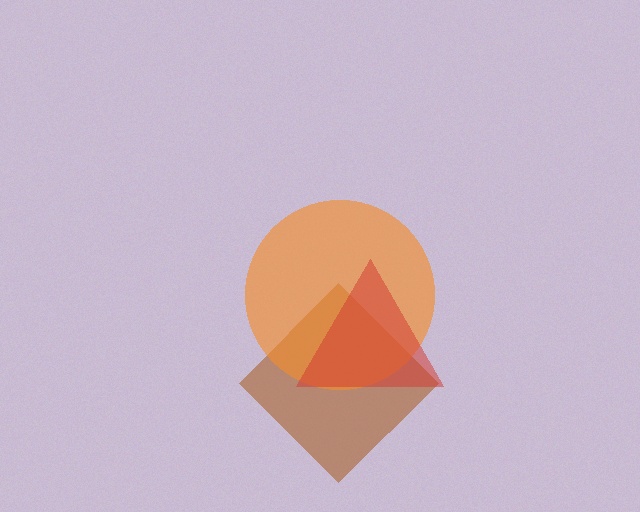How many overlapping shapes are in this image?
There are 3 overlapping shapes in the image.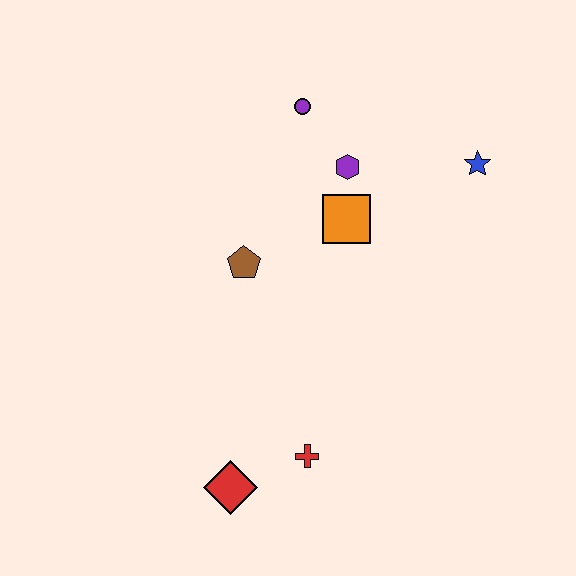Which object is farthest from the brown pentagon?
The blue star is farthest from the brown pentagon.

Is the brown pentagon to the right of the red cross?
No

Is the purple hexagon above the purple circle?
No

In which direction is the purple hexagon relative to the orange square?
The purple hexagon is above the orange square.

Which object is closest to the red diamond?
The red cross is closest to the red diamond.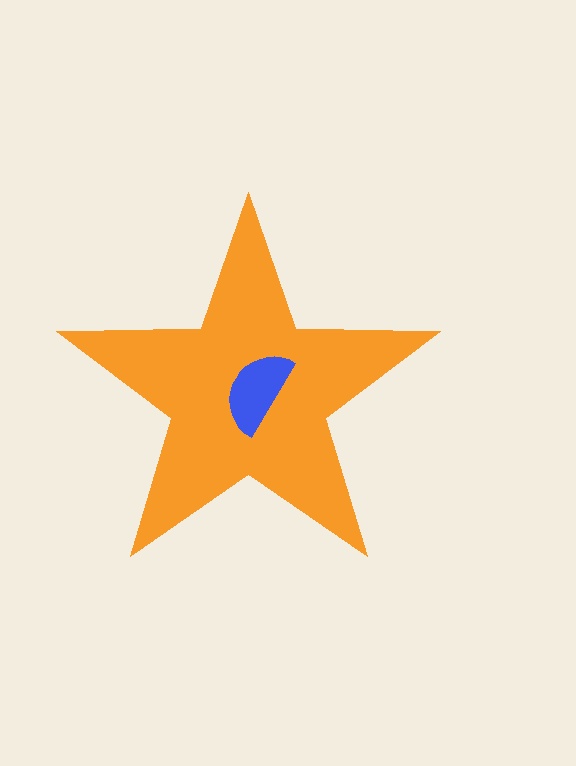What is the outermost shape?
The orange star.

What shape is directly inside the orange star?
The blue semicircle.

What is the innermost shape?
The blue semicircle.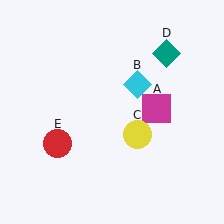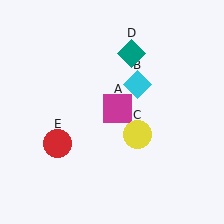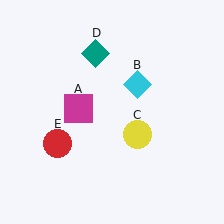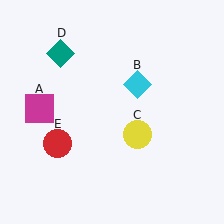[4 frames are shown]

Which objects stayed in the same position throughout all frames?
Cyan diamond (object B) and yellow circle (object C) and red circle (object E) remained stationary.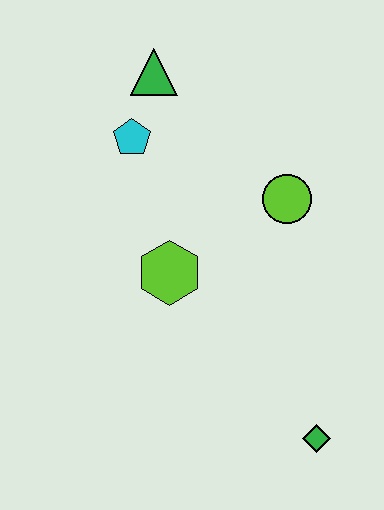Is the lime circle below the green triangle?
Yes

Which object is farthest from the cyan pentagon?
The green diamond is farthest from the cyan pentagon.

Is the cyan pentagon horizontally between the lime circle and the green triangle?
No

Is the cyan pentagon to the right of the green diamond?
No